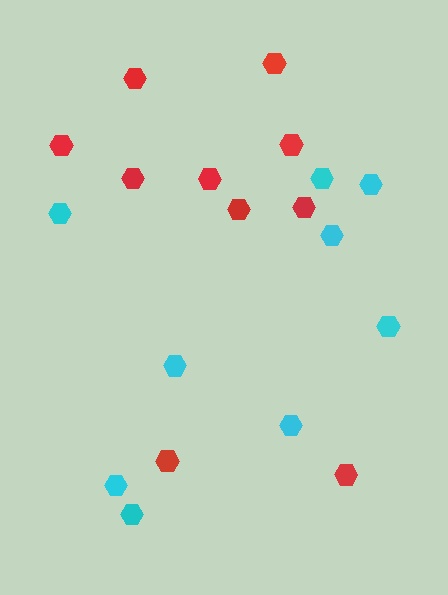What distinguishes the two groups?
There are 2 groups: one group of red hexagons (10) and one group of cyan hexagons (9).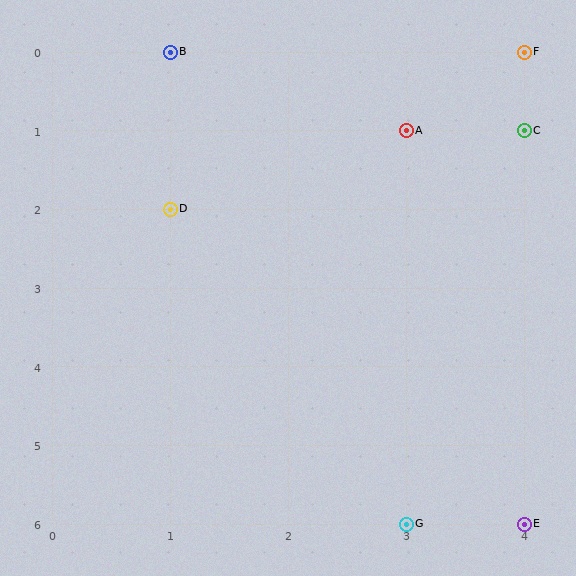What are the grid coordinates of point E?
Point E is at grid coordinates (4, 6).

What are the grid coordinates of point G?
Point G is at grid coordinates (3, 6).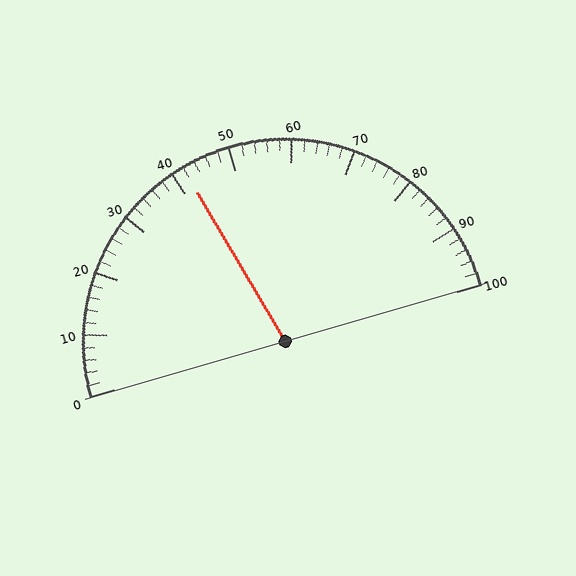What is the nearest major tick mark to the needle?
The nearest major tick mark is 40.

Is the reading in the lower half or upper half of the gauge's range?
The reading is in the lower half of the range (0 to 100).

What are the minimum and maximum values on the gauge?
The gauge ranges from 0 to 100.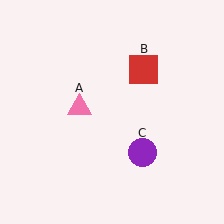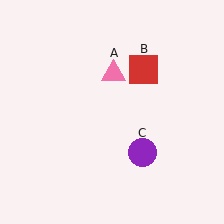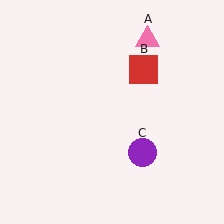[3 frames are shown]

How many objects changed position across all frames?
1 object changed position: pink triangle (object A).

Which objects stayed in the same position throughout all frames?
Red square (object B) and purple circle (object C) remained stationary.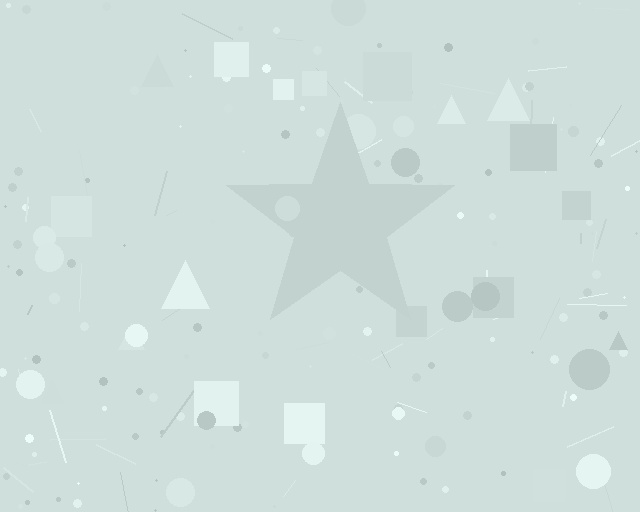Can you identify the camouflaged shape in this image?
The camouflaged shape is a star.